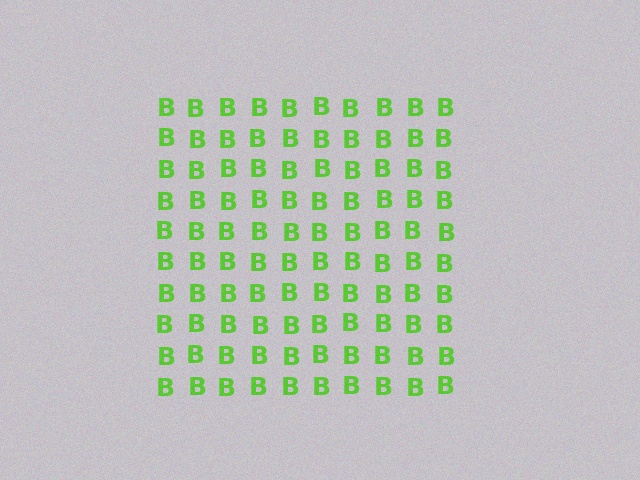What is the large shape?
The large shape is a square.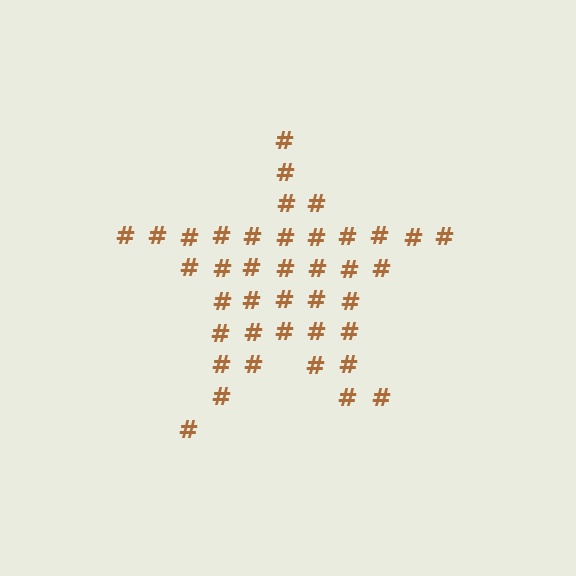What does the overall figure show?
The overall figure shows a star.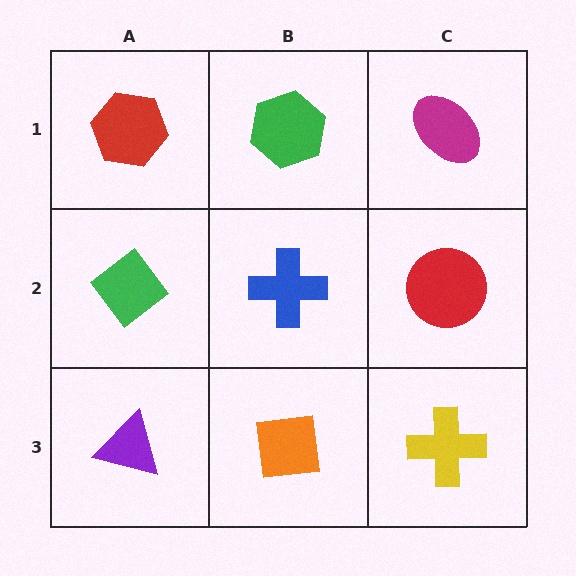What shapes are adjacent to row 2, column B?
A green hexagon (row 1, column B), an orange square (row 3, column B), a green diamond (row 2, column A), a red circle (row 2, column C).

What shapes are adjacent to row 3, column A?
A green diamond (row 2, column A), an orange square (row 3, column B).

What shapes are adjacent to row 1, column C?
A red circle (row 2, column C), a green hexagon (row 1, column B).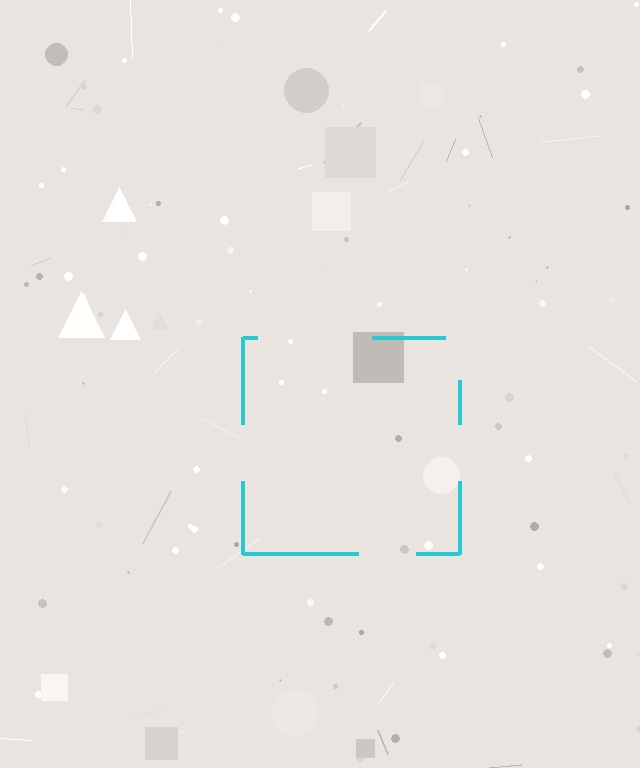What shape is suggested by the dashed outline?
The dashed outline suggests a square.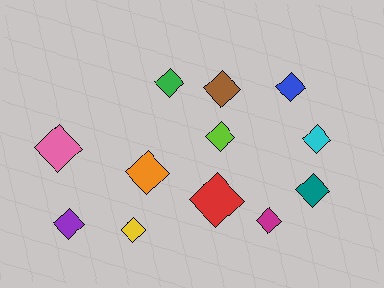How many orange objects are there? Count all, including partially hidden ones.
There is 1 orange object.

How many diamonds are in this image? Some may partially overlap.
There are 12 diamonds.